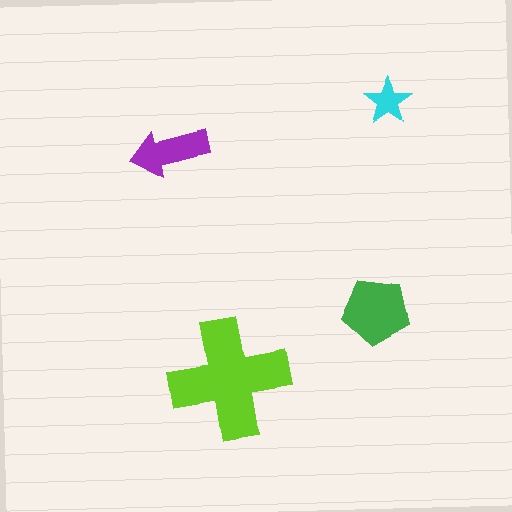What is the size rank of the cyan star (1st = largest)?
4th.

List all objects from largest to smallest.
The lime cross, the green pentagon, the purple arrow, the cyan star.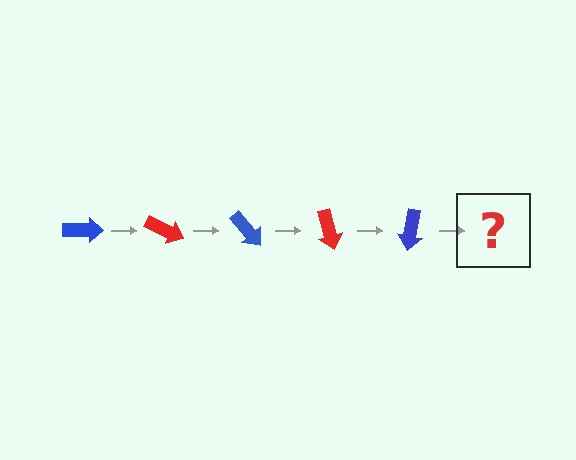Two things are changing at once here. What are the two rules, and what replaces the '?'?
The two rules are that it rotates 25 degrees each step and the color cycles through blue and red. The '?' should be a red arrow, rotated 125 degrees from the start.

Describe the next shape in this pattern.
It should be a red arrow, rotated 125 degrees from the start.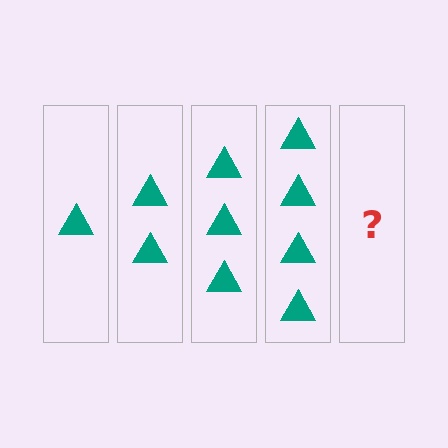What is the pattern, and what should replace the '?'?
The pattern is that each step adds one more triangle. The '?' should be 5 triangles.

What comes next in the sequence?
The next element should be 5 triangles.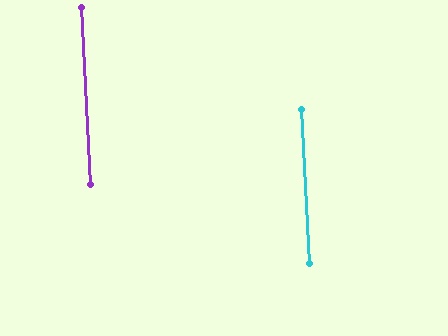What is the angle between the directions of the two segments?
Approximately 0 degrees.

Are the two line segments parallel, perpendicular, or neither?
Parallel — their directions differ by only 0.2°.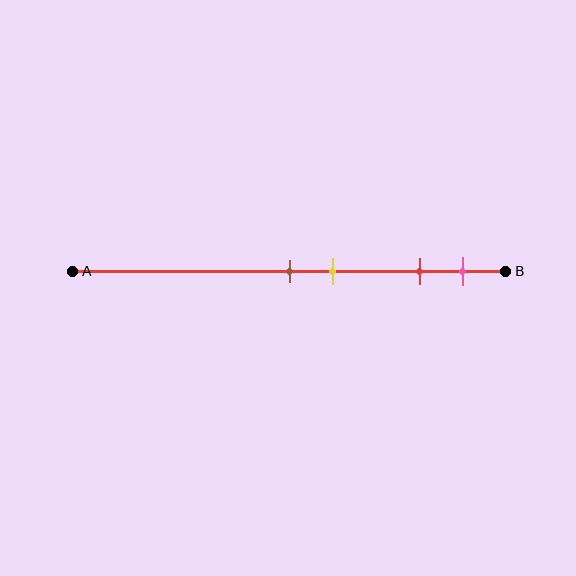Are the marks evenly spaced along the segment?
No, the marks are not evenly spaced.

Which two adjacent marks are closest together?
The brown and yellow marks are the closest adjacent pair.